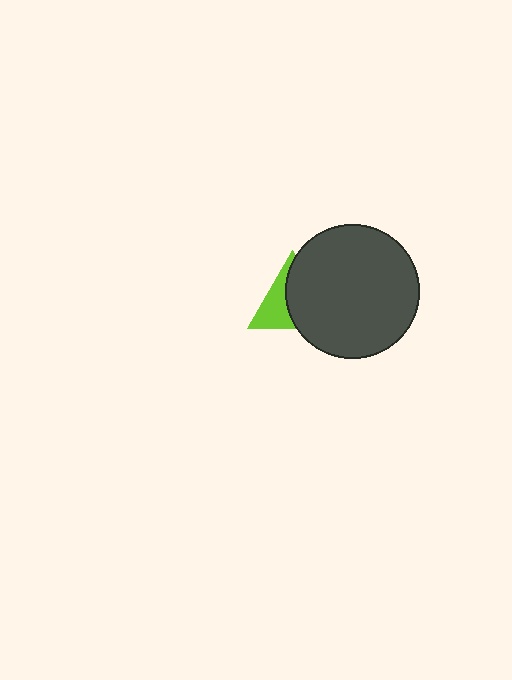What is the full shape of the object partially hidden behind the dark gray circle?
The partially hidden object is a lime triangle.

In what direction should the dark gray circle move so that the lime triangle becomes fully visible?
The dark gray circle should move right. That is the shortest direction to clear the overlap and leave the lime triangle fully visible.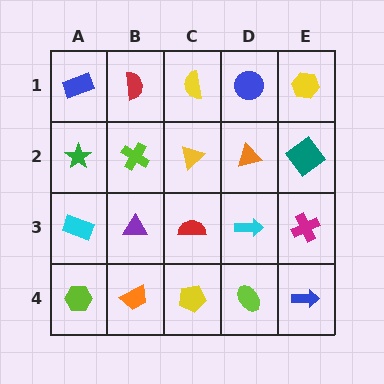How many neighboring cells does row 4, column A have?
2.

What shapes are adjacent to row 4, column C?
A red semicircle (row 3, column C), an orange trapezoid (row 4, column B), a lime ellipse (row 4, column D).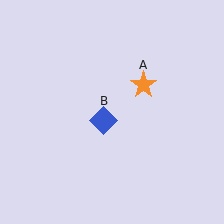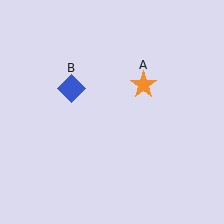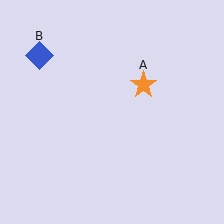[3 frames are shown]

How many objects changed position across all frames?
1 object changed position: blue diamond (object B).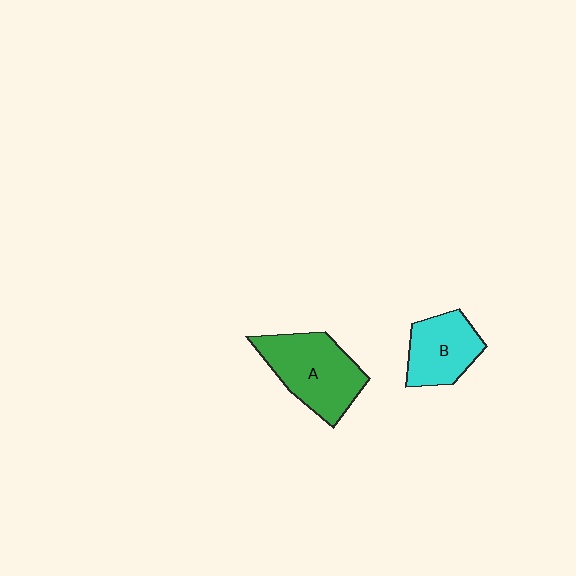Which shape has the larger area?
Shape A (green).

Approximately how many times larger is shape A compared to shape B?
Approximately 1.4 times.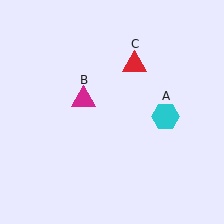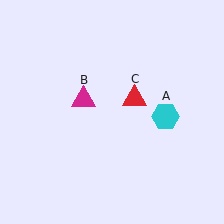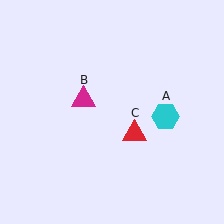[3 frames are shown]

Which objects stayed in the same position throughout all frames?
Cyan hexagon (object A) and magenta triangle (object B) remained stationary.